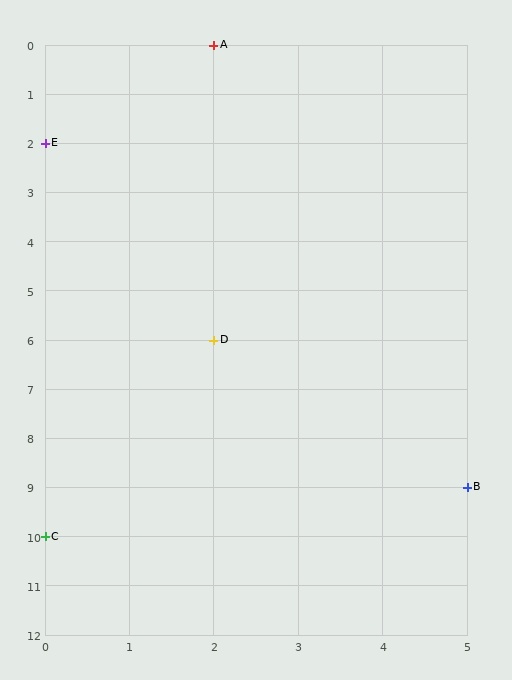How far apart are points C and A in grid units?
Points C and A are 2 columns and 10 rows apart (about 10.2 grid units diagonally).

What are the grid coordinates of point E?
Point E is at grid coordinates (0, 2).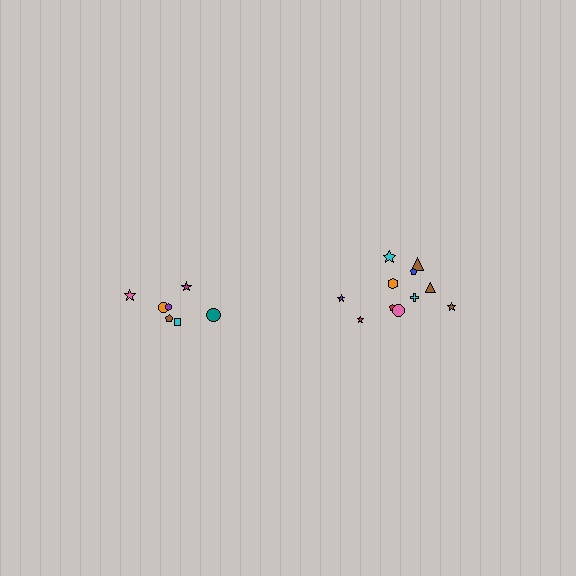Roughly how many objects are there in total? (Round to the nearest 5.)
Roughly 20 objects in total.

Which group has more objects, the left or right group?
The right group.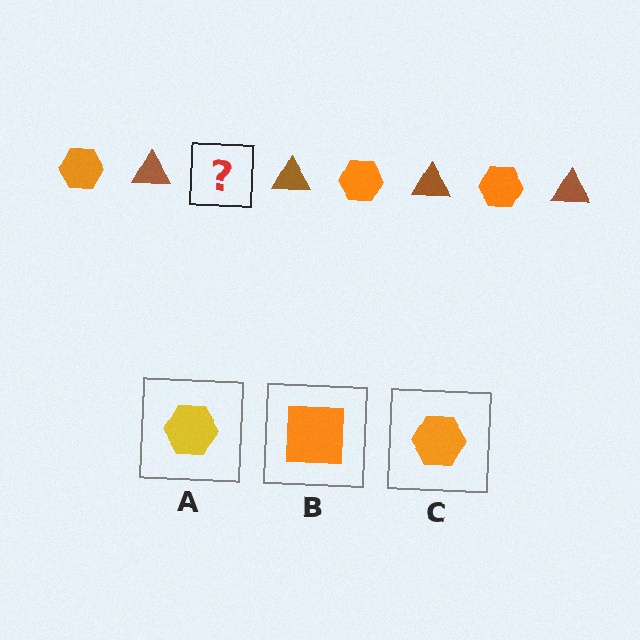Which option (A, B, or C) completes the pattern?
C.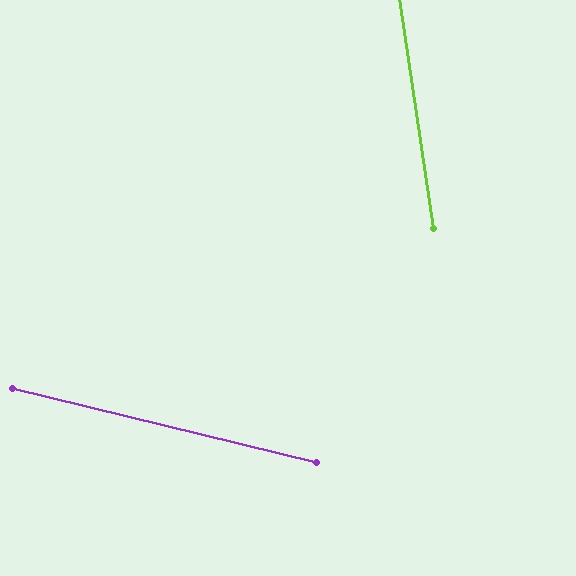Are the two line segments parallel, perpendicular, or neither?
Neither parallel nor perpendicular — they differ by about 68°.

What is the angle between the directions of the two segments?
Approximately 68 degrees.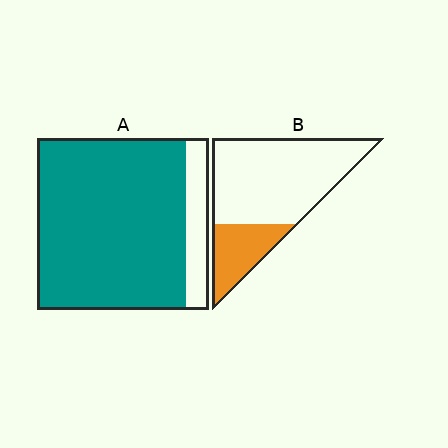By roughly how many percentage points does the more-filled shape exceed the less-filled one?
By roughly 60 percentage points (A over B).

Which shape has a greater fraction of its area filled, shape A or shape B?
Shape A.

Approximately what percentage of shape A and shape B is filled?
A is approximately 85% and B is approximately 25%.